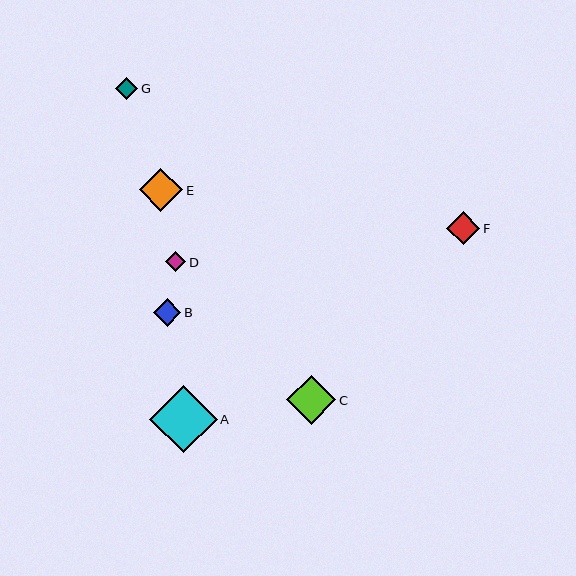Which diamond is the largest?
Diamond A is the largest with a size of approximately 68 pixels.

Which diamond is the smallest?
Diamond D is the smallest with a size of approximately 21 pixels.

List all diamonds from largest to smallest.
From largest to smallest: A, C, E, F, B, G, D.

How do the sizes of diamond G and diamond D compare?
Diamond G and diamond D are approximately the same size.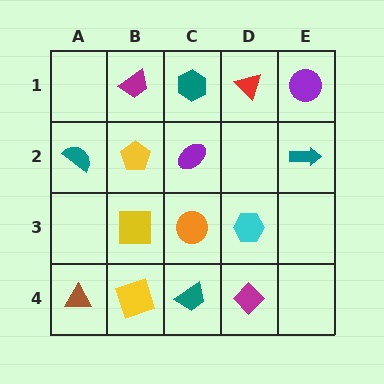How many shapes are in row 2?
4 shapes.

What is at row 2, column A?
A teal semicircle.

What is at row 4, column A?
A brown triangle.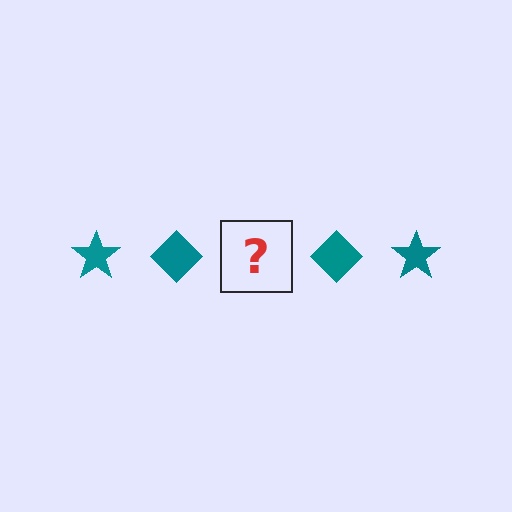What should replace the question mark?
The question mark should be replaced with a teal star.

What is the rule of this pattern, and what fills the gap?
The rule is that the pattern cycles through star, diamond shapes in teal. The gap should be filled with a teal star.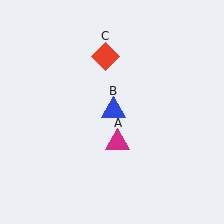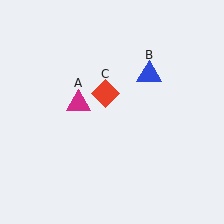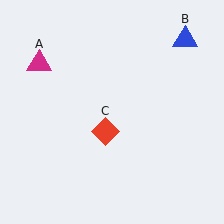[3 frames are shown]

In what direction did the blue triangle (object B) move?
The blue triangle (object B) moved up and to the right.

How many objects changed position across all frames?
3 objects changed position: magenta triangle (object A), blue triangle (object B), red diamond (object C).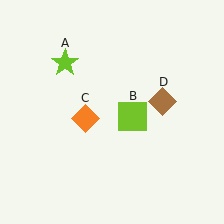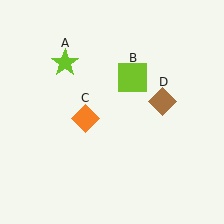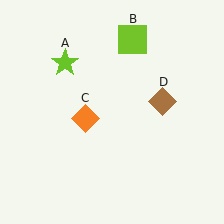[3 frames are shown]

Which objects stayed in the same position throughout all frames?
Lime star (object A) and orange diamond (object C) and brown diamond (object D) remained stationary.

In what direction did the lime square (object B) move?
The lime square (object B) moved up.